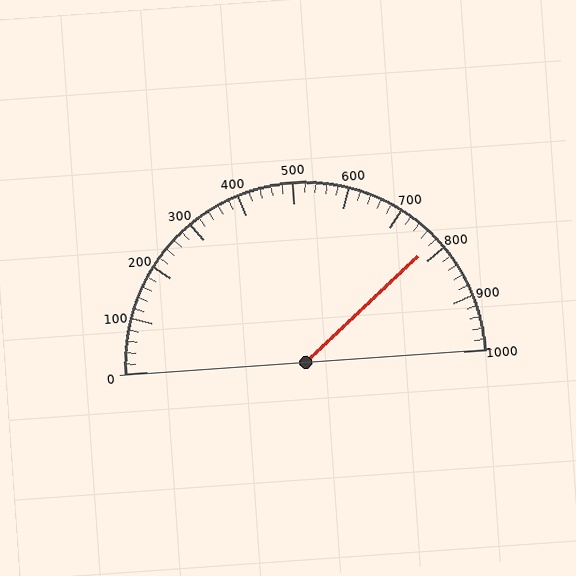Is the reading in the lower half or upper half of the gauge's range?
The reading is in the upper half of the range (0 to 1000).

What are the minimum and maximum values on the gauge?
The gauge ranges from 0 to 1000.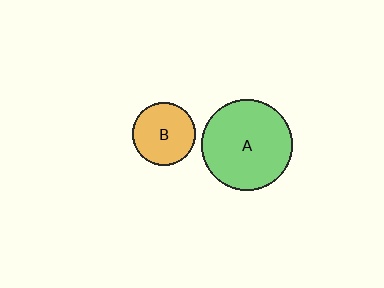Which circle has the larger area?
Circle A (green).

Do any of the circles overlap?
No, none of the circles overlap.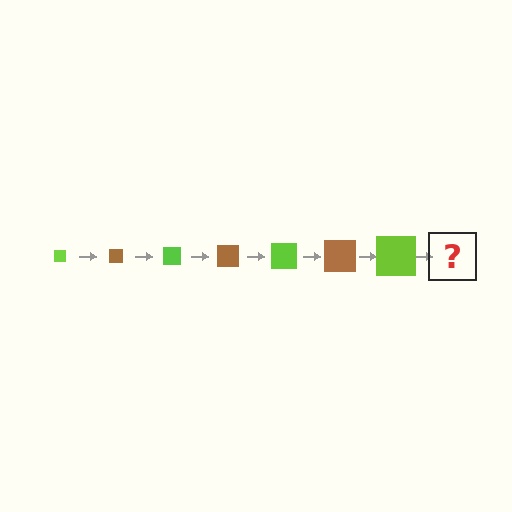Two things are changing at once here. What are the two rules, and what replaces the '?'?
The two rules are that the square grows larger each step and the color cycles through lime and brown. The '?' should be a brown square, larger than the previous one.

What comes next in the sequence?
The next element should be a brown square, larger than the previous one.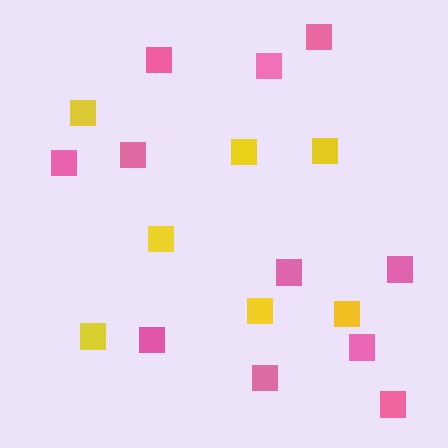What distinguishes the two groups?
There are 2 groups: one group of pink squares (11) and one group of yellow squares (7).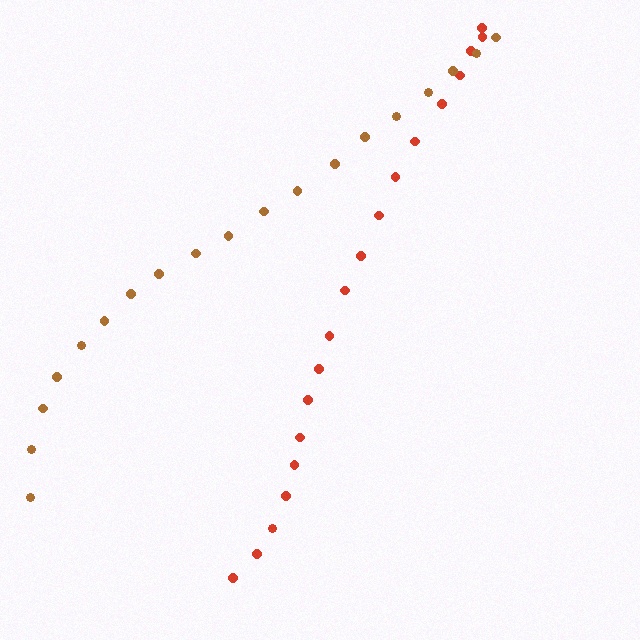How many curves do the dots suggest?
There are 2 distinct paths.